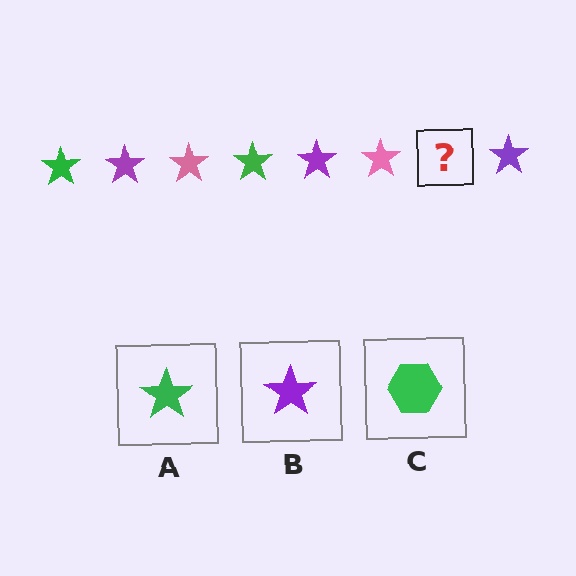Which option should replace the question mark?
Option A.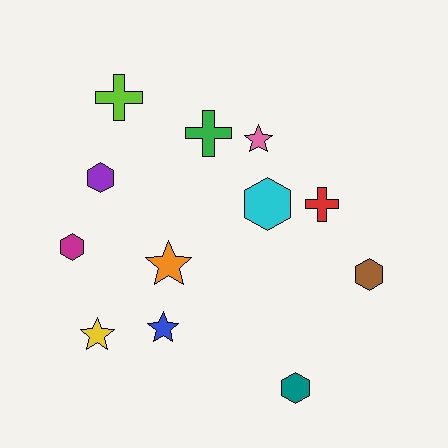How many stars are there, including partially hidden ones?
There are 4 stars.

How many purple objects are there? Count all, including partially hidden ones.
There is 1 purple object.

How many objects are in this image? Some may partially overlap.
There are 12 objects.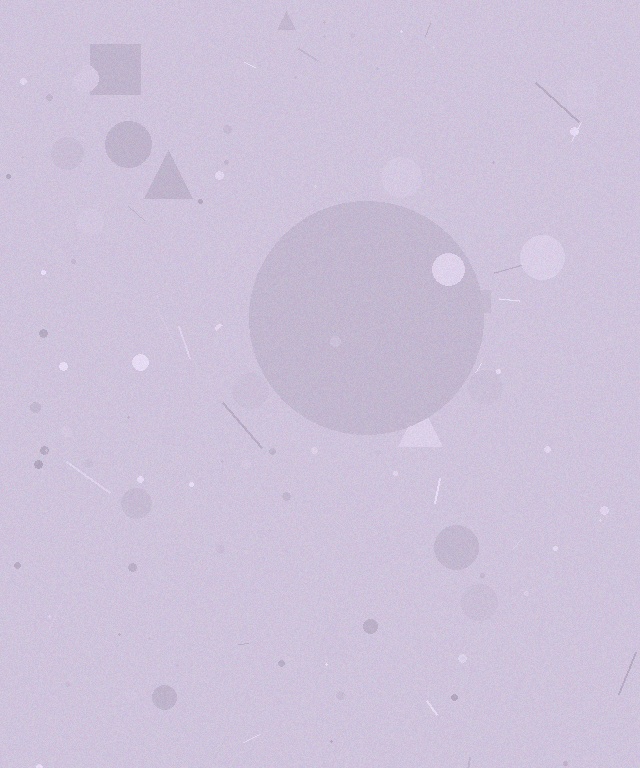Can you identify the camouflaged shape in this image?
The camouflaged shape is a circle.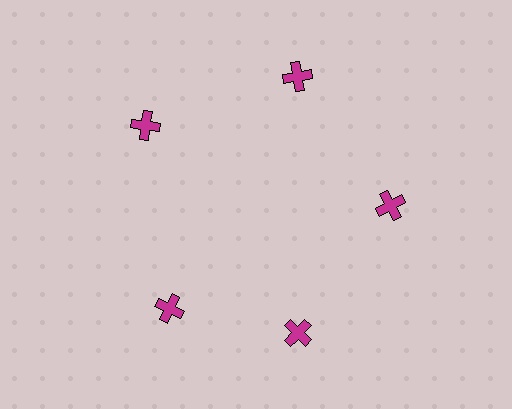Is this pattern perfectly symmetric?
No. The 5 magenta crosses are arranged in a ring, but one element near the 8 o'clock position is rotated out of alignment along the ring, breaking the 5-fold rotational symmetry.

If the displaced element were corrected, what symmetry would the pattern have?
It would have 5-fold rotational symmetry — the pattern would map onto itself every 72 degrees.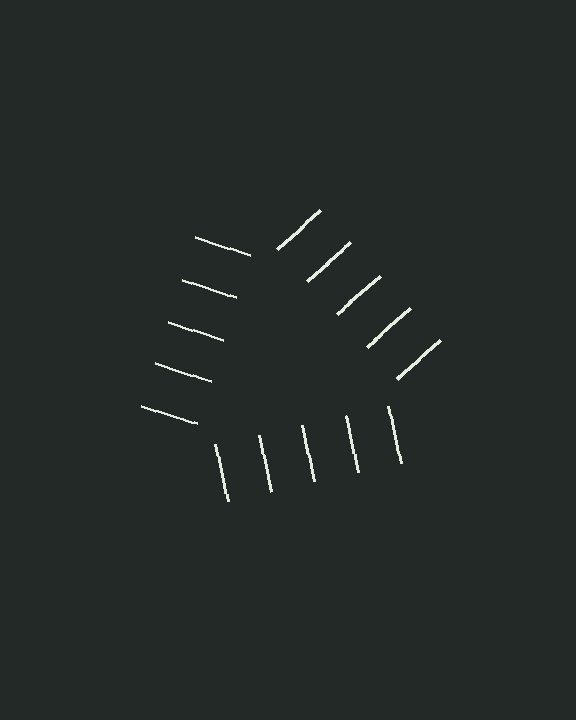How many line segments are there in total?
15 — 5 along each of the 3 edges.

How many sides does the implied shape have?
3 sides — the line-ends trace a triangle.